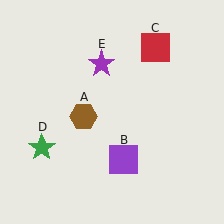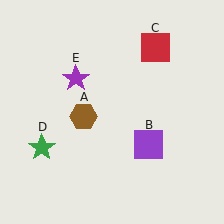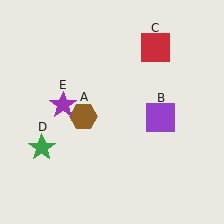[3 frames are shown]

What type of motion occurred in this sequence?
The purple square (object B), purple star (object E) rotated counterclockwise around the center of the scene.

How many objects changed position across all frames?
2 objects changed position: purple square (object B), purple star (object E).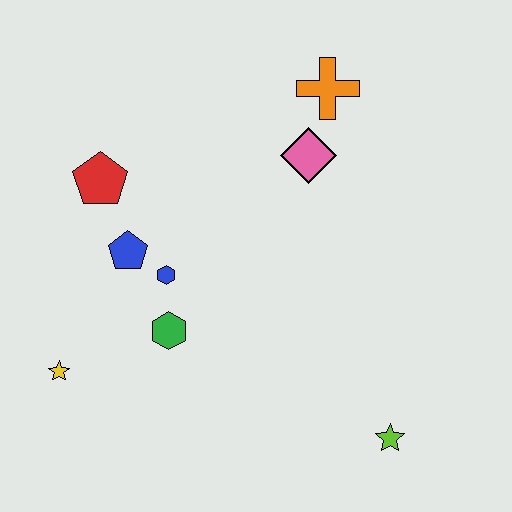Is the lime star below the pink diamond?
Yes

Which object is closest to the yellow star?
The green hexagon is closest to the yellow star.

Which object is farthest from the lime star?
The red pentagon is farthest from the lime star.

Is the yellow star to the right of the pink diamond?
No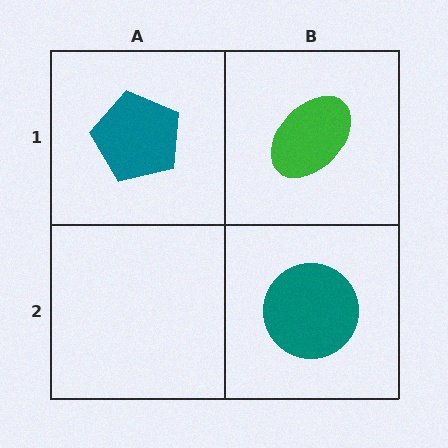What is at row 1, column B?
A green ellipse.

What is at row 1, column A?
A teal pentagon.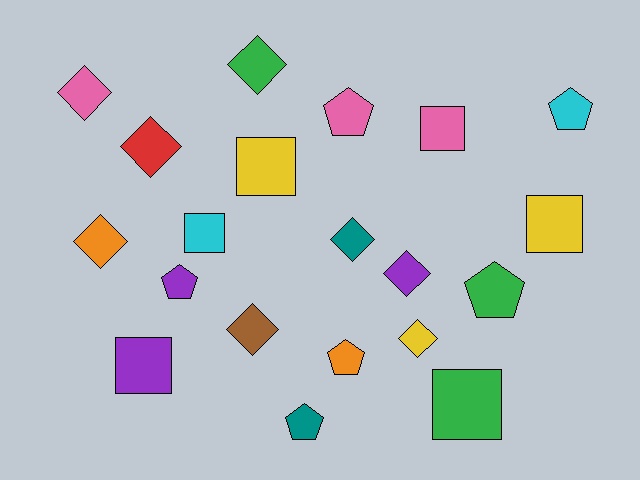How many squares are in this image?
There are 6 squares.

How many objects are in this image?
There are 20 objects.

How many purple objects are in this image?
There are 3 purple objects.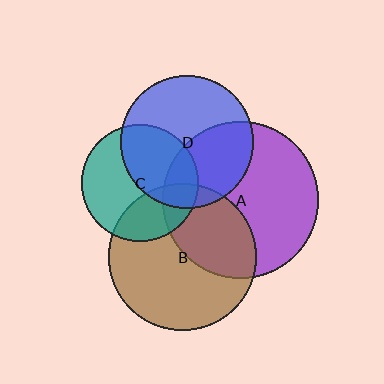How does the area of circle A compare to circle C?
Approximately 1.8 times.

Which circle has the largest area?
Circle A (purple).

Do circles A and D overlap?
Yes.